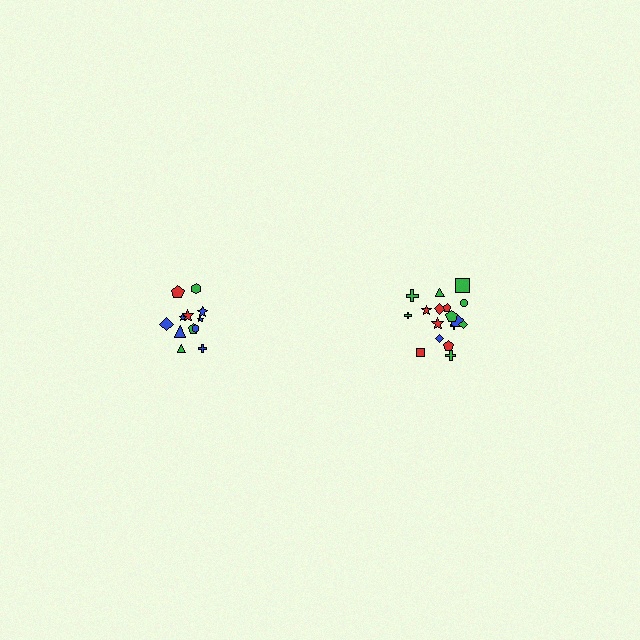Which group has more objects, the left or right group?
The right group.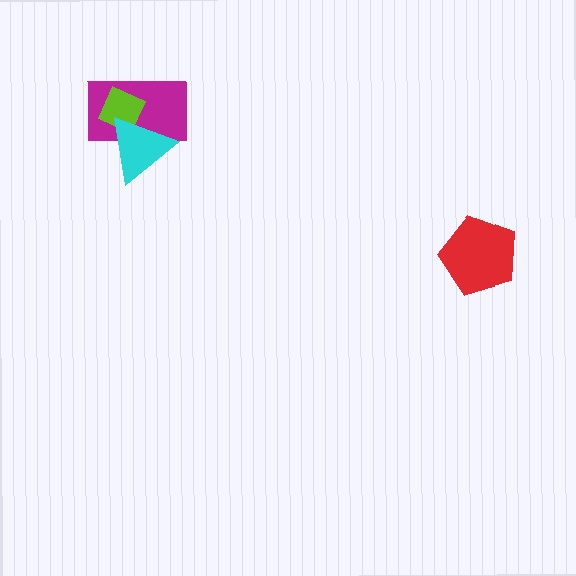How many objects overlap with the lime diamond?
2 objects overlap with the lime diamond.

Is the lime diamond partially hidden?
Yes, it is partially covered by another shape.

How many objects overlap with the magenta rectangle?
2 objects overlap with the magenta rectangle.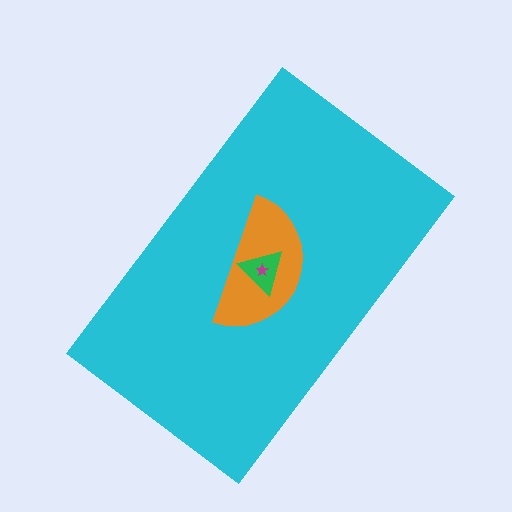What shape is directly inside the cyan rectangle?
The orange semicircle.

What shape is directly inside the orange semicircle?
The green triangle.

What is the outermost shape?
The cyan rectangle.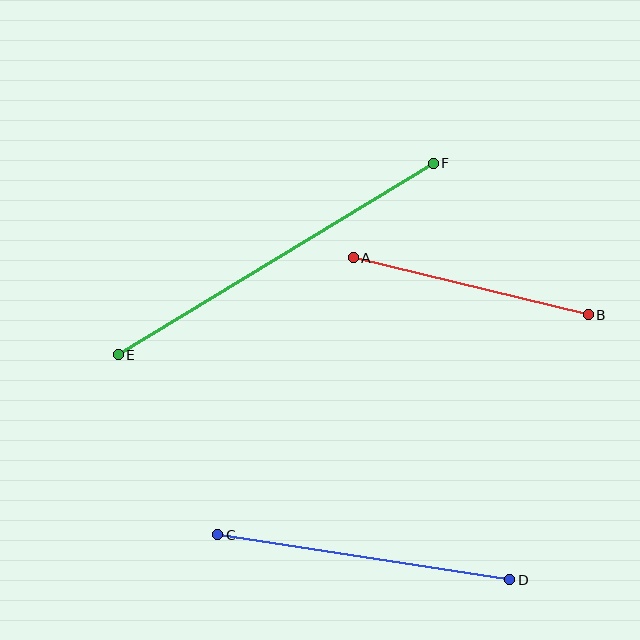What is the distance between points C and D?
The distance is approximately 295 pixels.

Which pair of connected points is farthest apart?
Points E and F are farthest apart.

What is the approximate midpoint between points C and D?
The midpoint is at approximately (364, 557) pixels.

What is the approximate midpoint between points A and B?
The midpoint is at approximately (471, 286) pixels.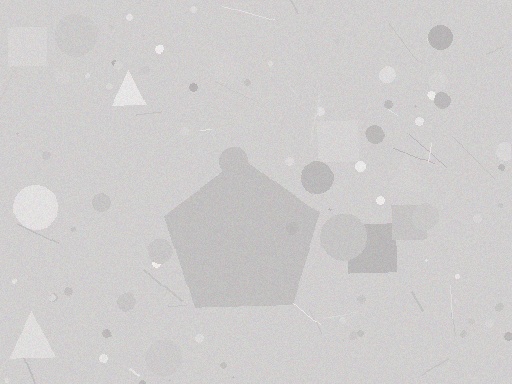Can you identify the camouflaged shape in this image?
The camouflaged shape is a pentagon.